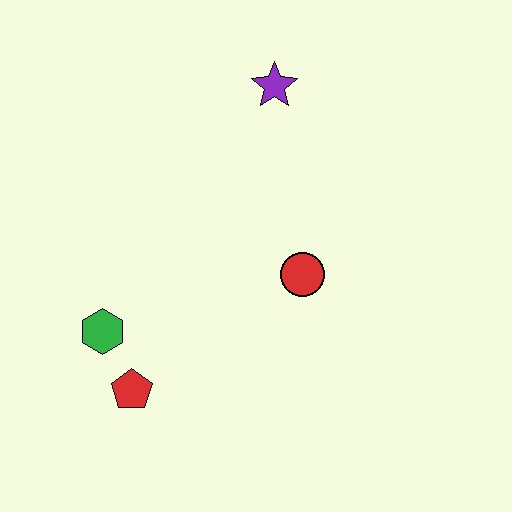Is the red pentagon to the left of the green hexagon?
No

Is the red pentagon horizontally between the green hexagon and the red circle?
Yes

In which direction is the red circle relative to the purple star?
The red circle is below the purple star.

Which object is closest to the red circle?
The purple star is closest to the red circle.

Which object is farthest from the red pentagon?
The purple star is farthest from the red pentagon.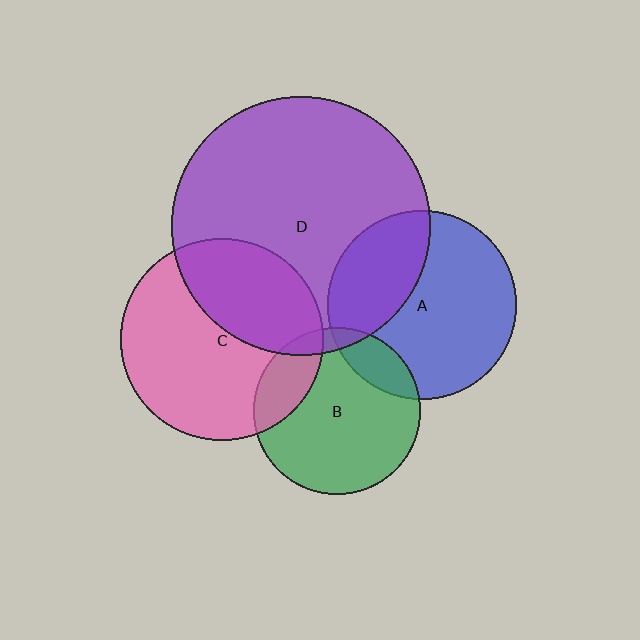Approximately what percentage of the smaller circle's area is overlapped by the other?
Approximately 35%.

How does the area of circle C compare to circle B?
Approximately 1.5 times.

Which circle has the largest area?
Circle D (purple).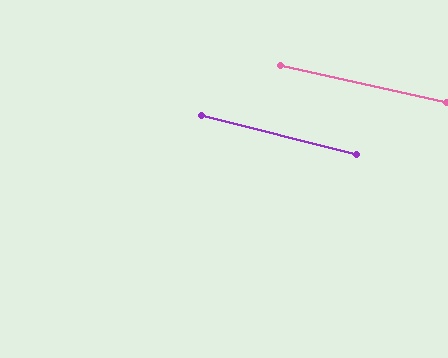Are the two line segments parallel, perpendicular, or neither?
Parallel — their directions differ by only 1.3°.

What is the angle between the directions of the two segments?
Approximately 1 degree.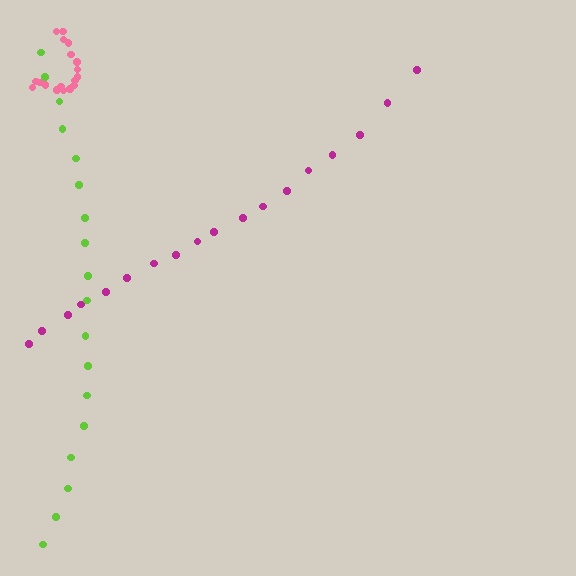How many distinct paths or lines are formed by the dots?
There are 3 distinct paths.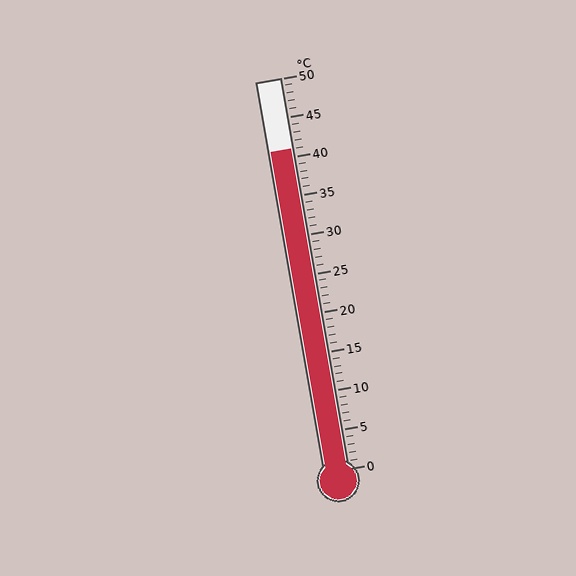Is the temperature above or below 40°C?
The temperature is above 40°C.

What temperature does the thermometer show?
The thermometer shows approximately 41°C.